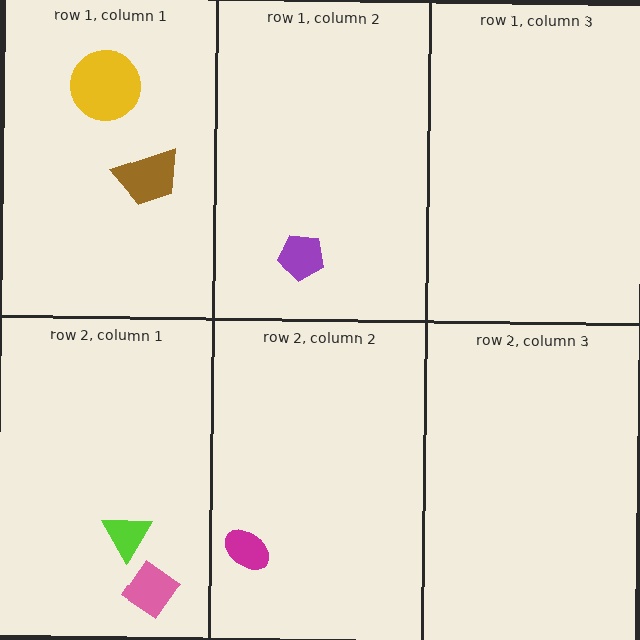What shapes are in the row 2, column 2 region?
The magenta ellipse.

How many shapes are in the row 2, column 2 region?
1.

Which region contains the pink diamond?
The row 2, column 1 region.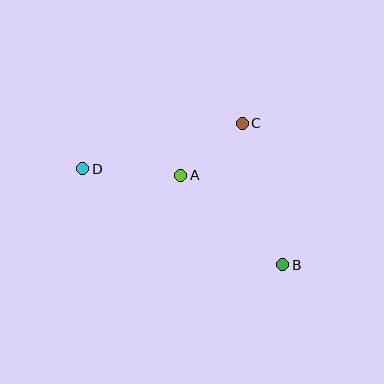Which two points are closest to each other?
Points A and C are closest to each other.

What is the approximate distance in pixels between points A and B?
The distance between A and B is approximately 136 pixels.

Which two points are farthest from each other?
Points B and D are farthest from each other.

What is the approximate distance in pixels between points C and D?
The distance between C and D is approximately 166 pixels.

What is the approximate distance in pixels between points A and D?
The distance between A and D is approximately 98 pixels.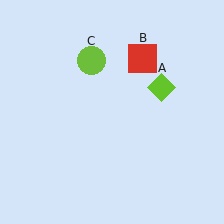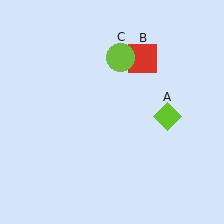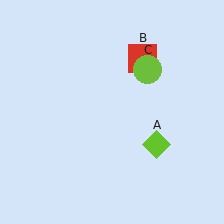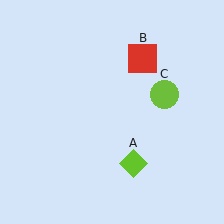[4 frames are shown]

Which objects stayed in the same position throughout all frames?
Red square (object B) remained stationary.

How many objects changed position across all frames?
2 objects changed position: lime diamond (object A), lime circle (object C).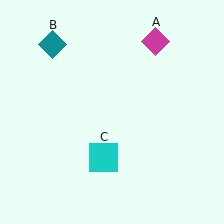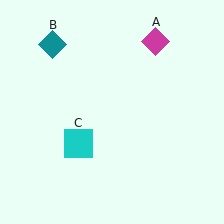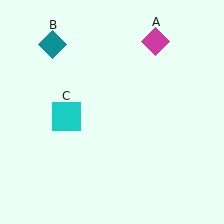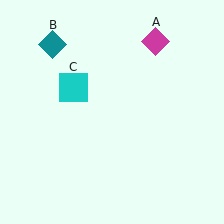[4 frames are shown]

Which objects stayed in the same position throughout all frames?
Magenta diamond (object A) and teal diamond (object B) remained stationary.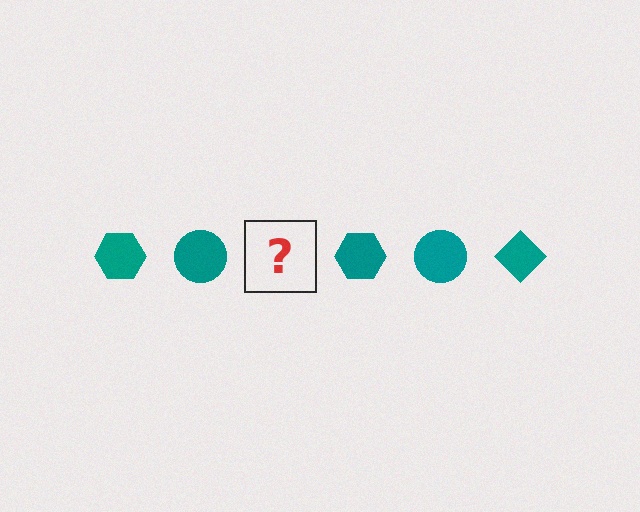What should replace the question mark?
The question mark should be replaced with a teal diamond.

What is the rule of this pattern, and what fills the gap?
The rule is that the pattern cycles through hexagon, circle, diamond shapes in teal. The gap should be filled with a teal diamond.